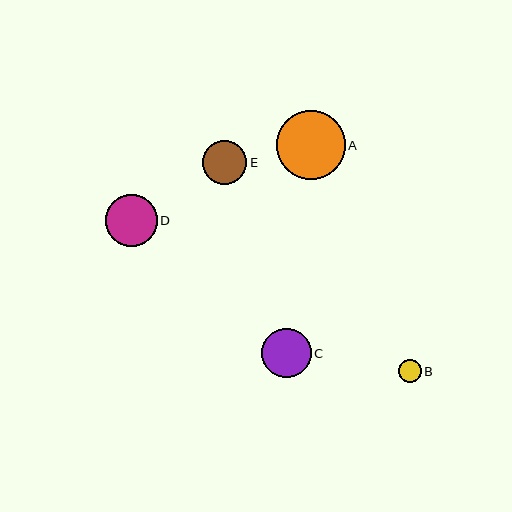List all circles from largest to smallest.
From largest to smallest: A, D, C, E, B.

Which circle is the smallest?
Circle B is the smallest with a size of approximately 23 pixels.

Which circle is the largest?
Circle A is the largest with a size of approximately 69 pixels.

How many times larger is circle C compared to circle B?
Circle C is approximately 2.2 times the size of circle B.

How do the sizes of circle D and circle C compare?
Circle D and circle C are approximately the same size.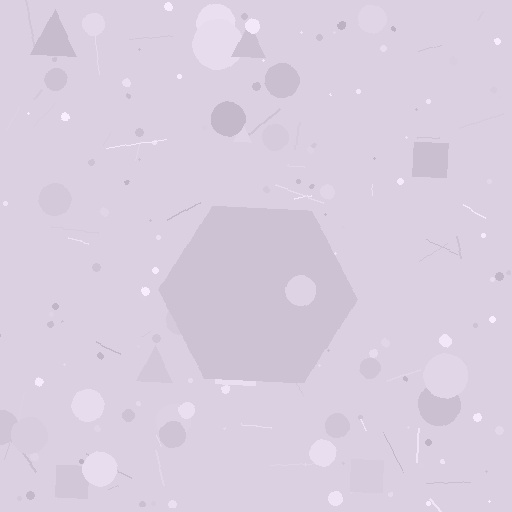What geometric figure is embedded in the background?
A hexagon is embedded in the background.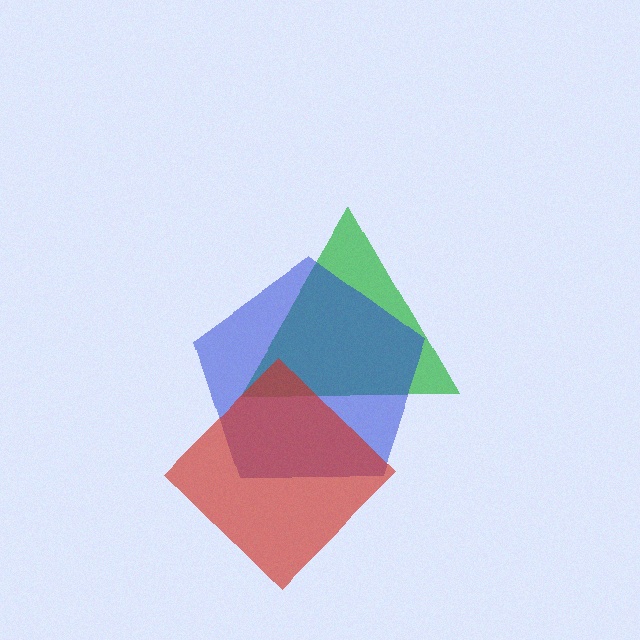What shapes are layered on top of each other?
The layered shapes are: a green triangle, a blue pentagon, a red diamond.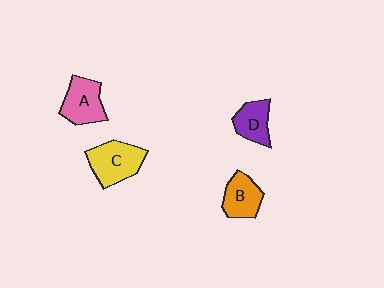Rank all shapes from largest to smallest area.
From largest to smallest: C (yellow), A (pink), B (orange), D (purple).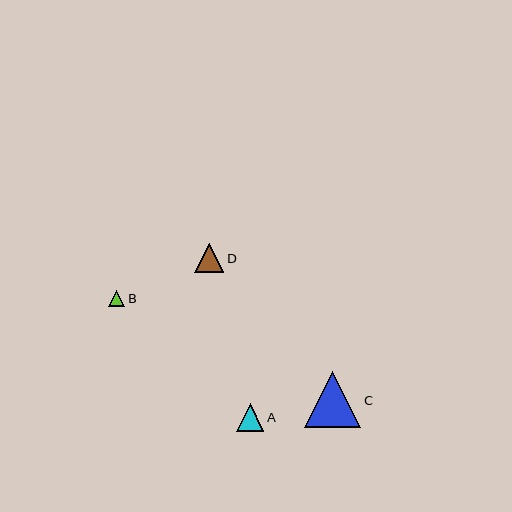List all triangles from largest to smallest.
From largest to smallest: C, D, A, B.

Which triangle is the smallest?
Triangle B is the smallest with a size of approximately 16 pixels.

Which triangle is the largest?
Triangle C is the largest with a size of approximately 56 pixels.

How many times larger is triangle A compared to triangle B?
Triangle A is approximately 1.6 times the size of triangle B.